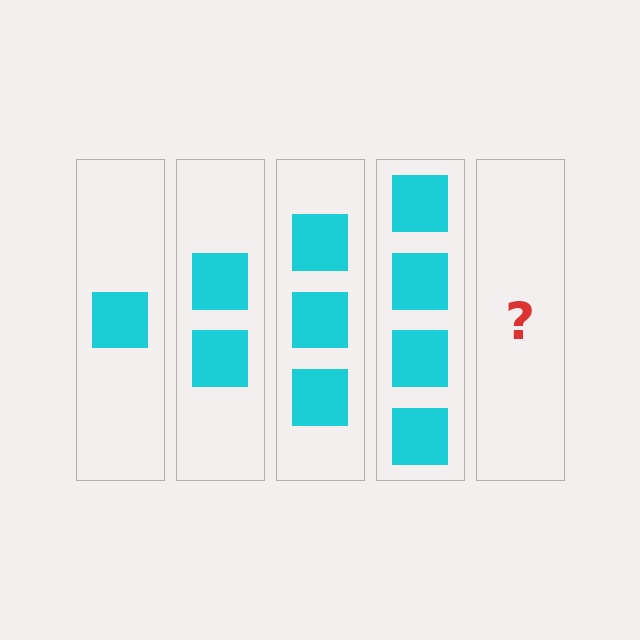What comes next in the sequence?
The next element should be 5 squares.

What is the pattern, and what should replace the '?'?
The pattern is that each step adds one more square. The '?' should be 5 squares.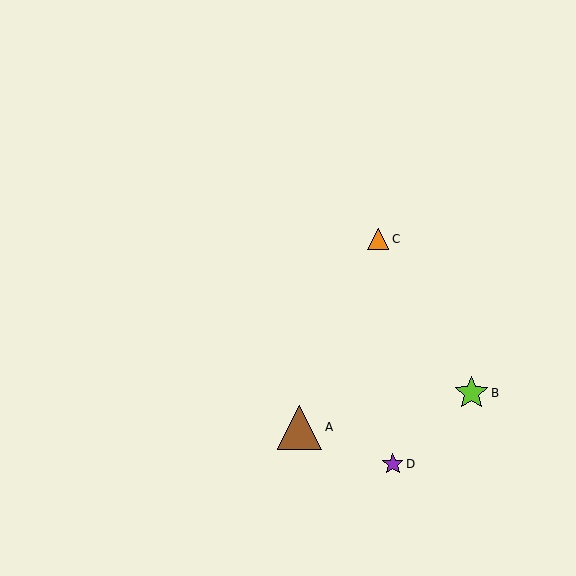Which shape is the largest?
The brown triangle (labeled A) is the largest.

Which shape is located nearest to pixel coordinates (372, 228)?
The orange triangle (labeled C) at (378, 239) is nearest to that location.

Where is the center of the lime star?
The center of the lime star is at (472, 393).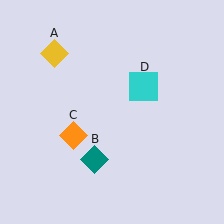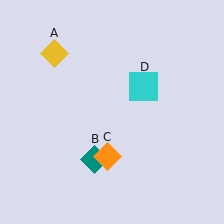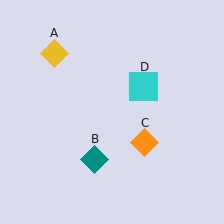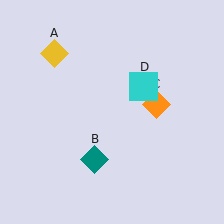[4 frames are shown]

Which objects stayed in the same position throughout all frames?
Yellow diamond (object A) and teal diamond (object B) and cyan square (object D) remained stationary.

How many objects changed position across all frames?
1 object changed position: orange diamond (object C).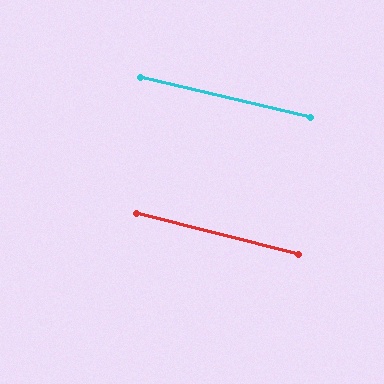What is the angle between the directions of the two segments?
Approximately 1 degree.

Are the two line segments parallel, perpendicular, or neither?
Parallel — their directions differ by only 0.8°.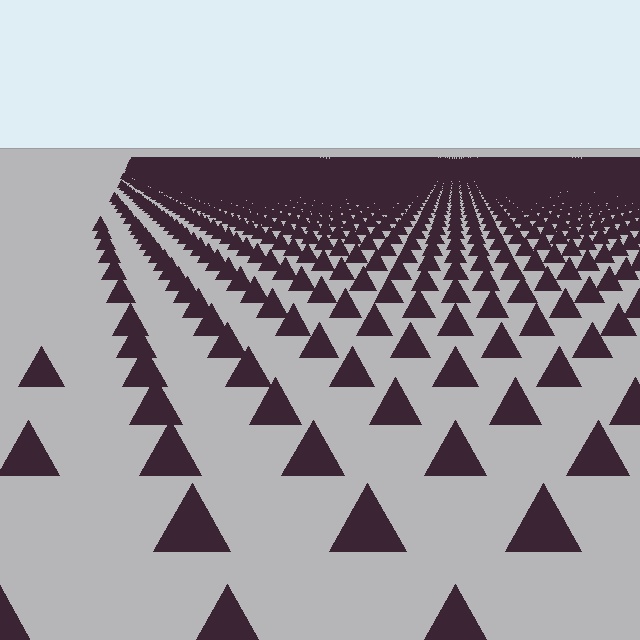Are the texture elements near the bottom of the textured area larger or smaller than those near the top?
Larger. Near the bottom, elements are closer to the viewer and appear at a bigger on-screen size.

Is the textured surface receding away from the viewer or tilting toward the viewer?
The surface is receding away from the viewer. Texture elements get smaller and denser toward the top.